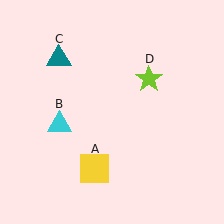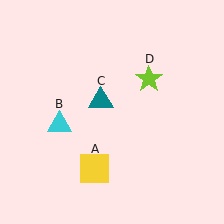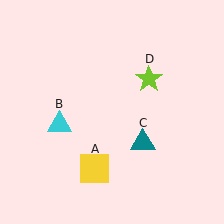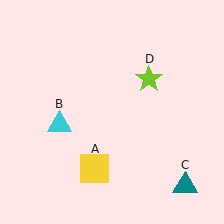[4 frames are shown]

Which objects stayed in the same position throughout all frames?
Yellow square (object A) and cyan triangle (object B) and lime star (object D) remained stationary.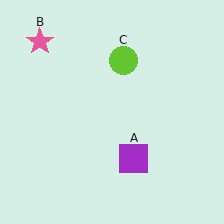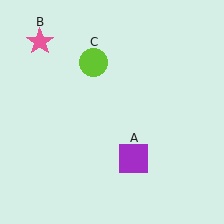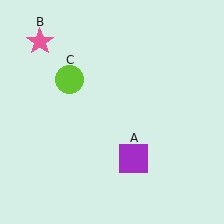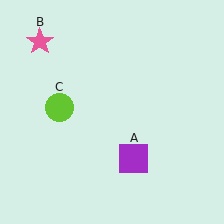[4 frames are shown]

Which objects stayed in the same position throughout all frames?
Purple square (object A) and pink star (object B) remained stationary.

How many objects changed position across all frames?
1 object changed position: lime circle (object C).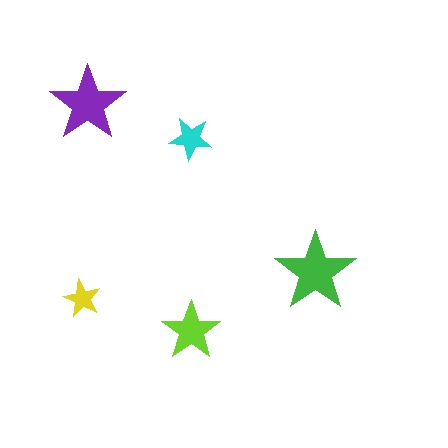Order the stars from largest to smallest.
the green one, the purple one, the lime one, the cyan one, the yellow one.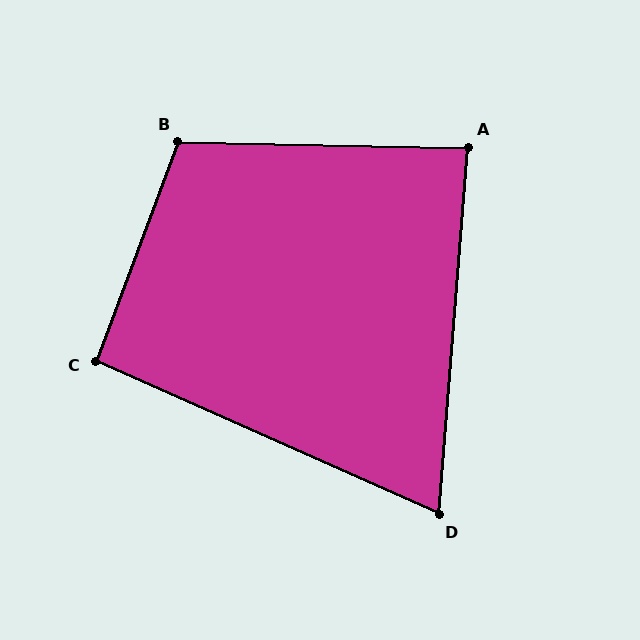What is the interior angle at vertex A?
Approximately 86 degrees (approximately right).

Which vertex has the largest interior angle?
B, at approximately 109 degrees.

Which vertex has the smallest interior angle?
D, at approximately 71 degrees.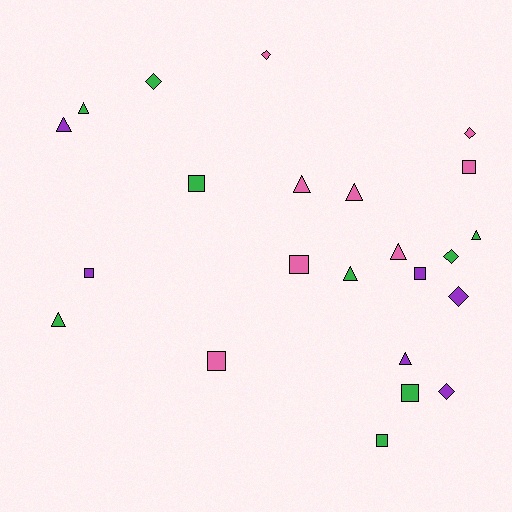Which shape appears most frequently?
Triangle, with 9 objects.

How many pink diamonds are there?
There are 2 pink diamonds.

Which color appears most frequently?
Green, with 9 objects.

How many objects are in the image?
There are 23 objects.